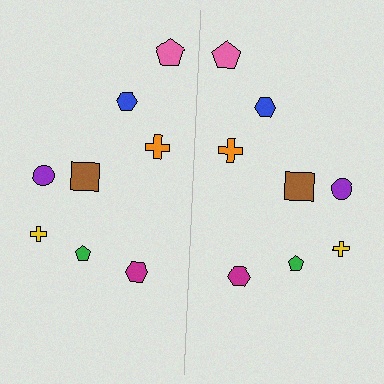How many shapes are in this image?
There are 16 shapes in this image.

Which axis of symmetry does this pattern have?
The pattern has a vertical axis of symmetry running through the center of the image.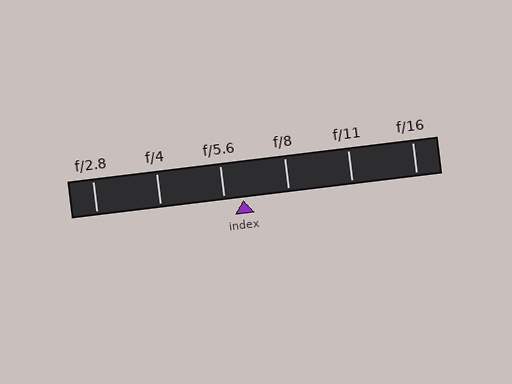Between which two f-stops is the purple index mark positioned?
The index mark is between f/5.6 and f/8.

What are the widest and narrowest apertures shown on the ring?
The widest aperture shown is f/2.8 and the narrowest is f/16.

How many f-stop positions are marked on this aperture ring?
There are 6 f-stop positions marked.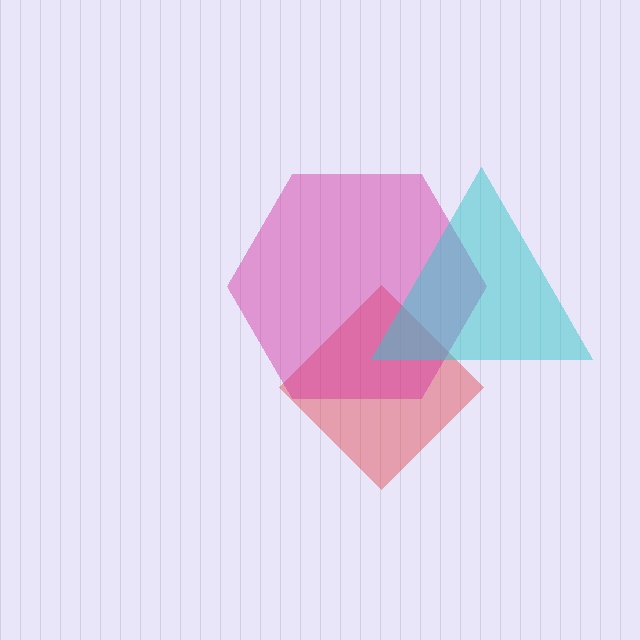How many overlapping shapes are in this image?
There are 3 overlapping shapes in the image.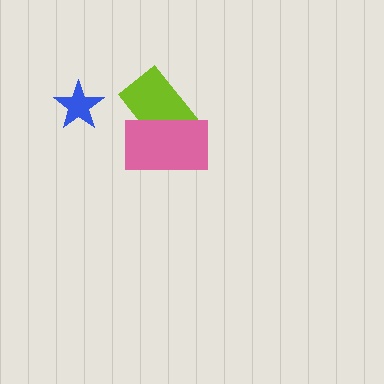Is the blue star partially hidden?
No, no other shape covers it.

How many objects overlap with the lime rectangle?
1 object overlaps with the lime rectangle.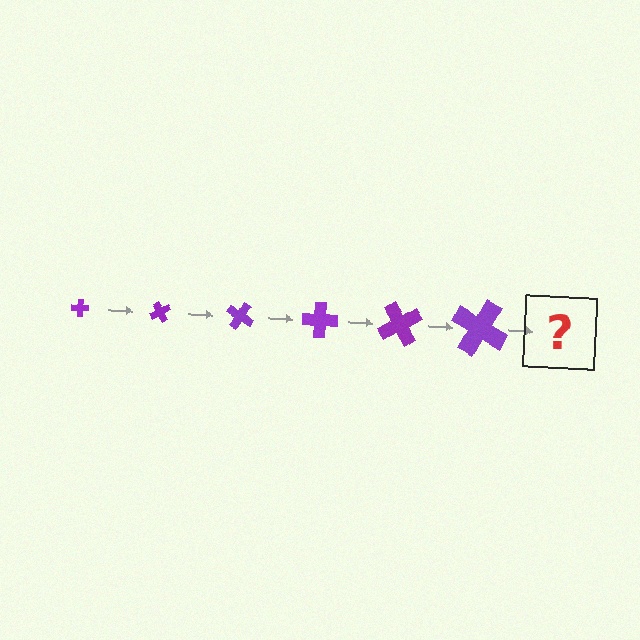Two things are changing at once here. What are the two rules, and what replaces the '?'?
The two rules are that the cross grows larger each step and it rotates 60 degrees each step. The '?' should be a cross, larger than the previous one and rotated 360 degrees from the start.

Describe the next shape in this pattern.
It should be a cross, larger than the previous one and rotated 360 degrees from the start.